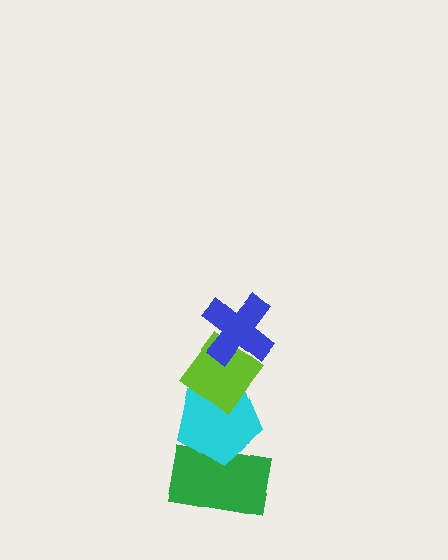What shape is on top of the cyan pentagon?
The lime diamond is on top of the cyan pentagon.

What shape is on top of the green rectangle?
The cyan pentagon is on top of the green rectangle.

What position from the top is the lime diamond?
The lime diamond is 2nd from the top.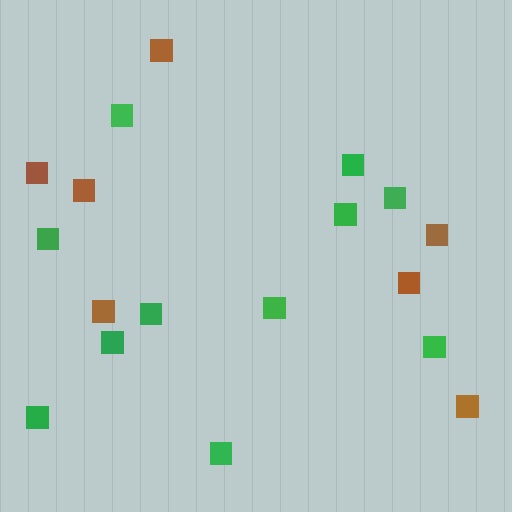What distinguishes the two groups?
There are 2 groups: one group of brown squares (7) and one group of green squares (11).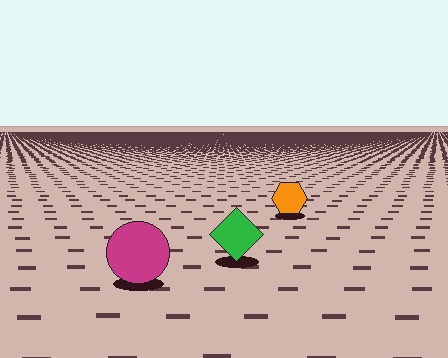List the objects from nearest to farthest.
From nearest to farthest: the magenta circle, the green diamond, the orange hexagon.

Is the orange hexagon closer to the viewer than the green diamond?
No. The green diamond is closer — you can tell from the texture gradient: the ground texture is coarser near it.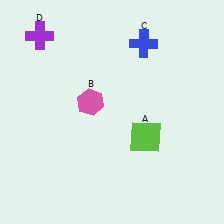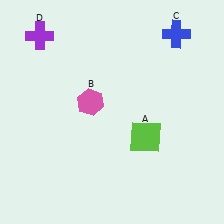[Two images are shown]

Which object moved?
The blue cross (C) moved right.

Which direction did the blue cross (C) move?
The blue cross (C) moved right.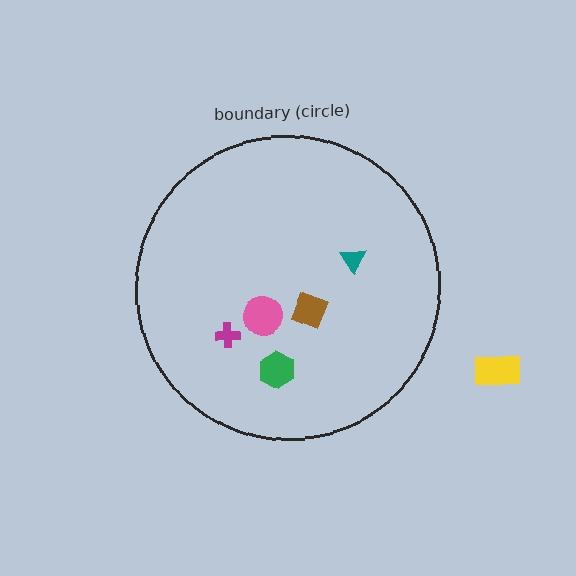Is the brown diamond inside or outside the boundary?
Inside.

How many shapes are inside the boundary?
5 inside, 1 outside.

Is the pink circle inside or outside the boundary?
Inside.